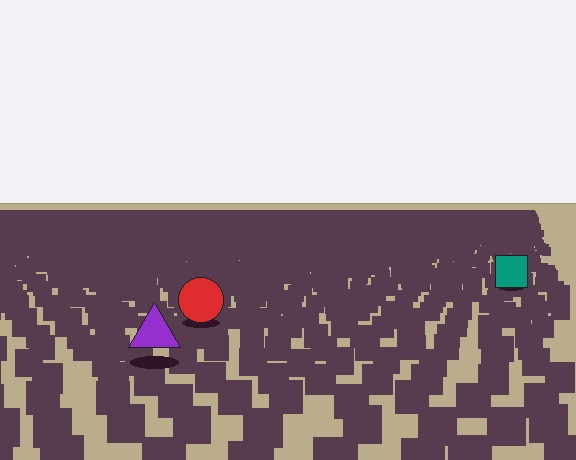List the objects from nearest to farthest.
From nearest to farthest: the purple triangle, the red circle, the teal square.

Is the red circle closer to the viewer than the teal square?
Yes. The red circle is closer — you can tell from the texture gradient: the ground texture is coarser near it.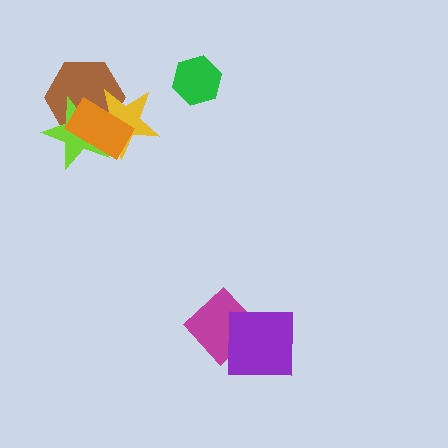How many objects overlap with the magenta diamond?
1 object overlaps with the magenta diamond.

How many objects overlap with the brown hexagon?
3 objects overlap with the brown hexagon.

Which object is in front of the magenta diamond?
The purple square is in front of the magenta diamond.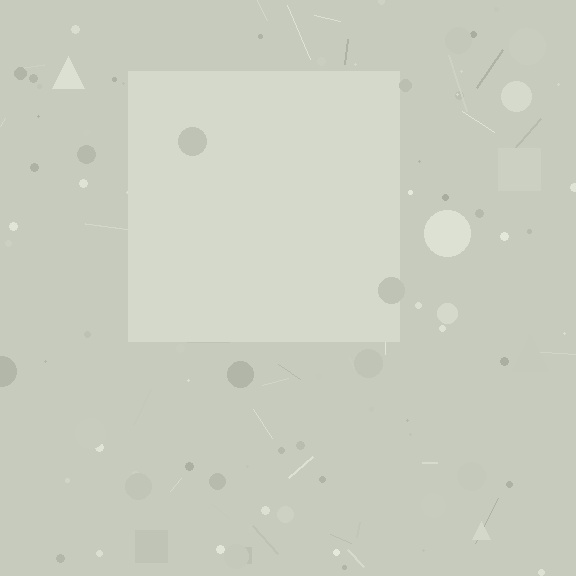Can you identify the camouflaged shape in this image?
The camouflaged shape is a square.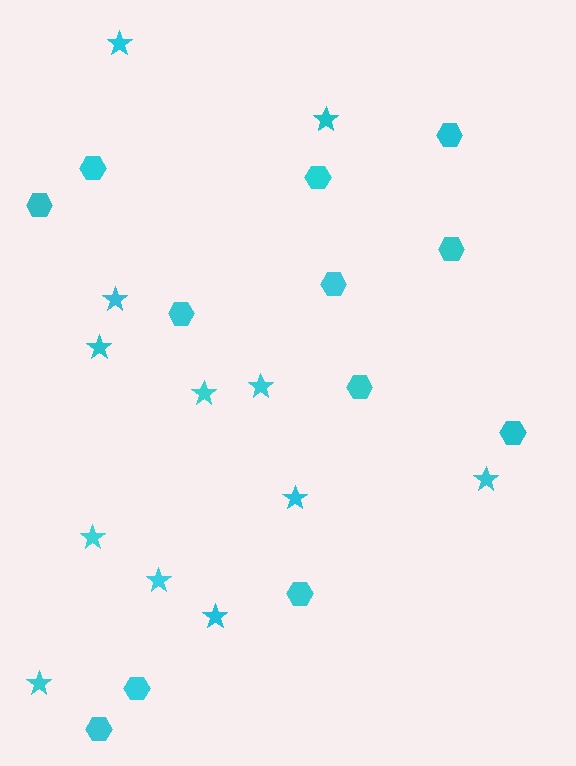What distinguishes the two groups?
There are 2 groups: one group of stars (12) and one group of hexagons (12).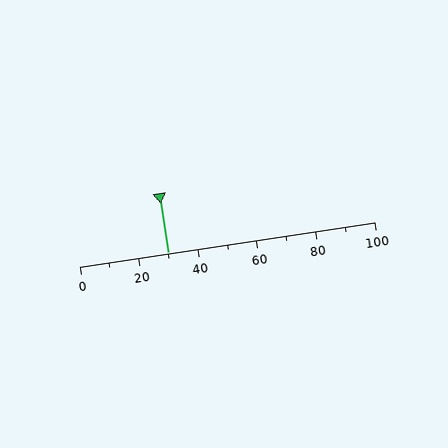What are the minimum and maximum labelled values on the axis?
The axis runs from 0 to 100.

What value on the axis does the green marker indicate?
The marker indicates approximately 30.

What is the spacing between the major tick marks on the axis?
The major ticks are spaced 20 apart.